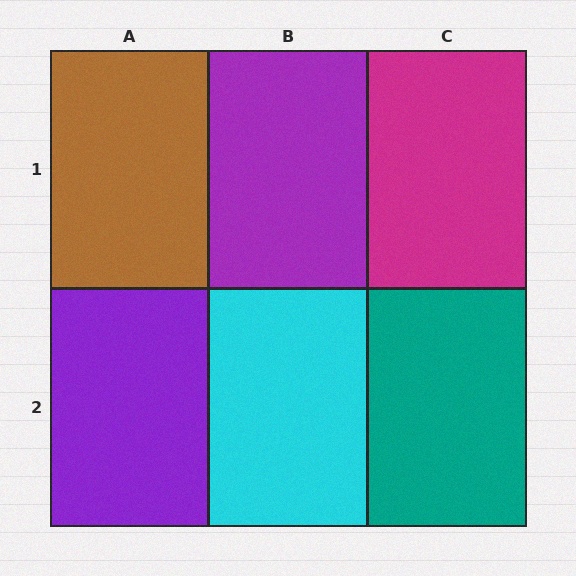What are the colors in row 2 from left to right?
Purple, cyan, teal.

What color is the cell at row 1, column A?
Brown.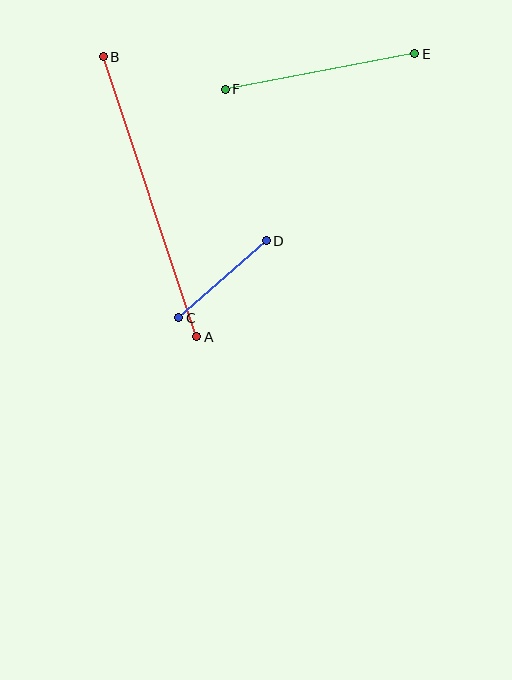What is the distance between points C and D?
The distance is approximately 116 pixels.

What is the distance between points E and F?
The distance is approximately 193 pixels.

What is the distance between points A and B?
The distance is approximately 295 pixels.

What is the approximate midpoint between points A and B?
The midpoint is at approximately (150, 197) pixels.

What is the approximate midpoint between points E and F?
The midpoint is at approximately (320, 72) pixels.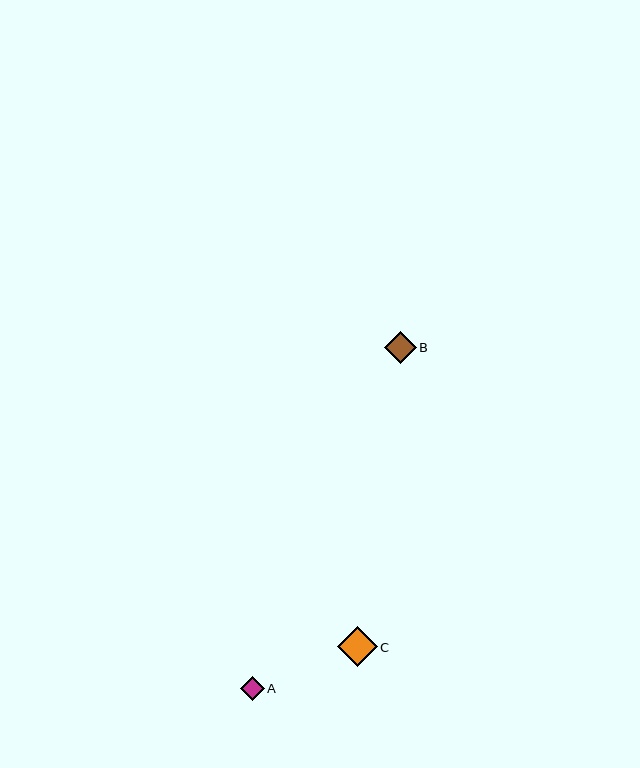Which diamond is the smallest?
Diamond A is the smallest with a size of approximately 24 pixels.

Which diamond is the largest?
Diamond C is the largest with a size of approximately 40 pixels.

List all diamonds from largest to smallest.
From largest to smallest: C, B, A.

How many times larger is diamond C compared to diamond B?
Diamond C is approximately 1.2 times the size of diamond B.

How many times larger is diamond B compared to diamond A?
Diamond B is approximately 1.3 times the size of diamond A.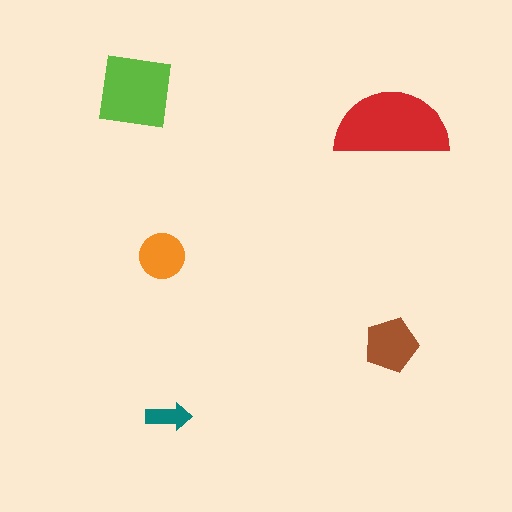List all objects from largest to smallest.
The red semicircle, the lime square, the brown pentagon, the orange circle, the teal arrow.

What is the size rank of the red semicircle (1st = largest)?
1st.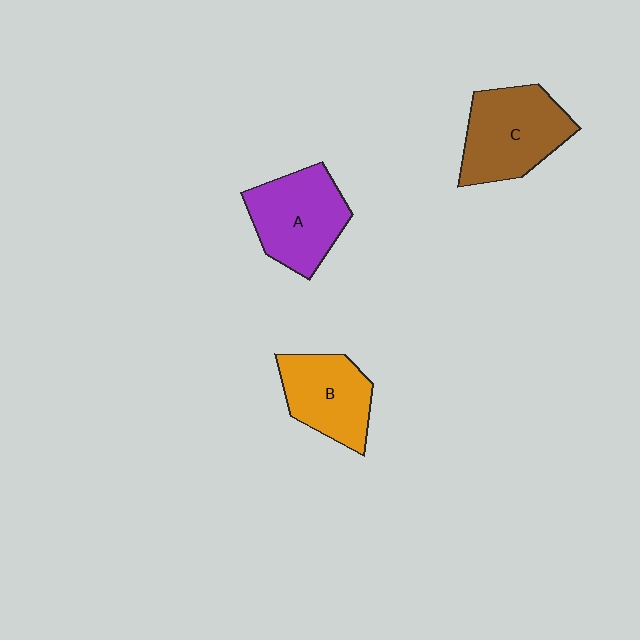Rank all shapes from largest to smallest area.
From largest to smallest: C (brown), A (purple), B (orange).